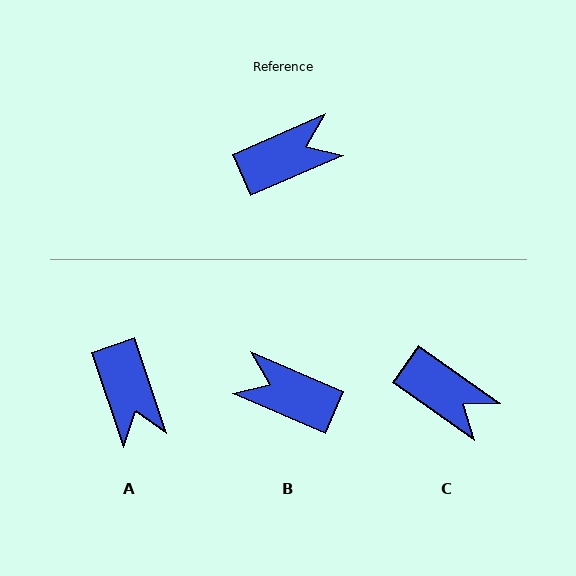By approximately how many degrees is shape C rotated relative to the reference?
Approximately 59 degrees clockwise.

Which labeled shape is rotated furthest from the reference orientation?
B, about 133 degrees away.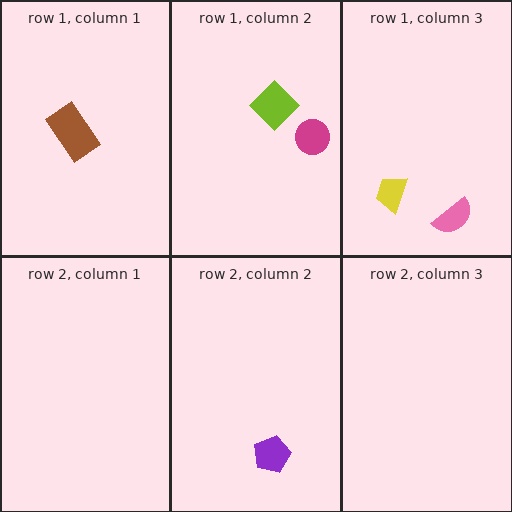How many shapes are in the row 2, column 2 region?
1.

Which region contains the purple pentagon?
The row 2, column 2 region.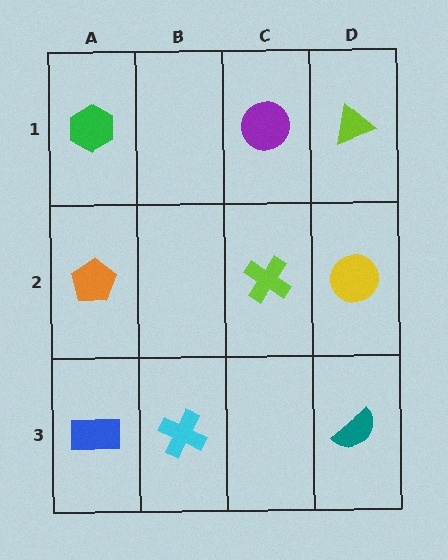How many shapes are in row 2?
3 shapes.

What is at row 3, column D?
A teal semicircle.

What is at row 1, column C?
A purple circle.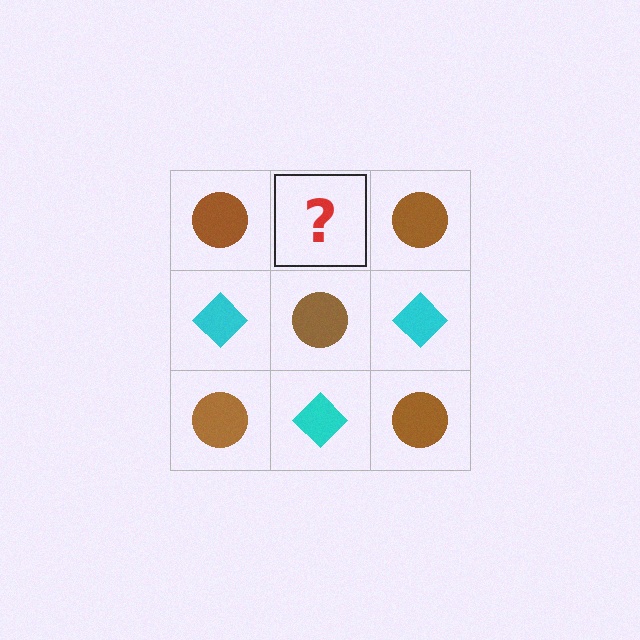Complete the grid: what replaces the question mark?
The question mark should be replaced with a cyan diamond.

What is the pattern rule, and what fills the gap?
The rule is that it alternates brown circle and cyan diamond in a checkerboard pattern. The gap should be filled with a cyan diamond.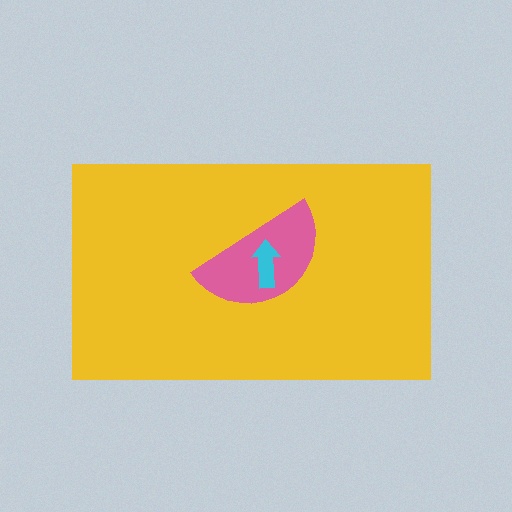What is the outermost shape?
The yellow rectangle.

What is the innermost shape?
The cyan arrow.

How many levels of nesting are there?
3.